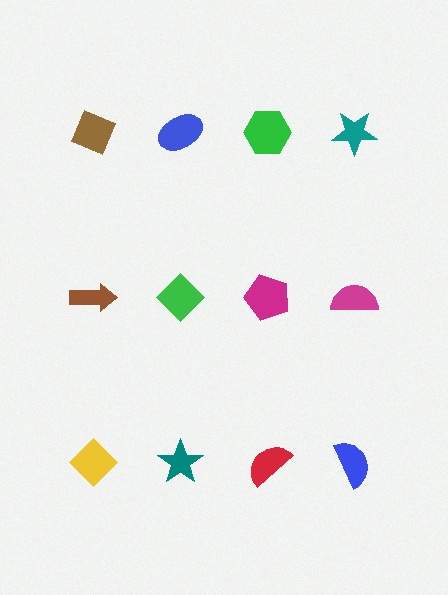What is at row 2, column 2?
A green diamond.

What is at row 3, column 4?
A blue semicircle.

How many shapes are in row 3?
4 shapes.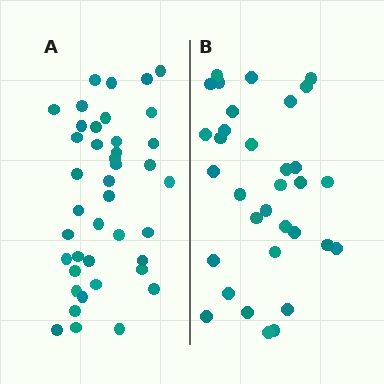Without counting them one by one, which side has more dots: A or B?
Region A (the left region) has more dots.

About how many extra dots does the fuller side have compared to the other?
Region A has roughly 8 or so more dots than region B.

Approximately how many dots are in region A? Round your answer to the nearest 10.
About 40 dots. (The exact count is 41, which rounds to 40.)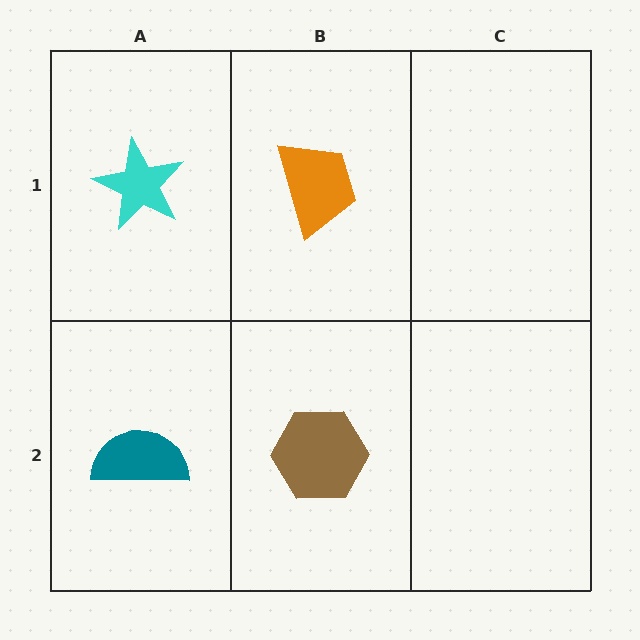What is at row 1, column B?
An orange trapezoid.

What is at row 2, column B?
A brown hexagon.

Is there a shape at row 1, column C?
No, that cell is empty.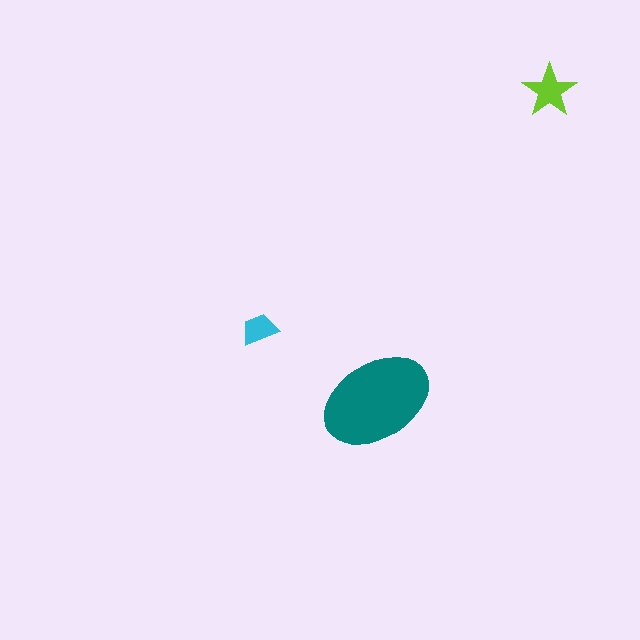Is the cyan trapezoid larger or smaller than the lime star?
Smaller.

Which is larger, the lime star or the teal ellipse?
The teal ellipse.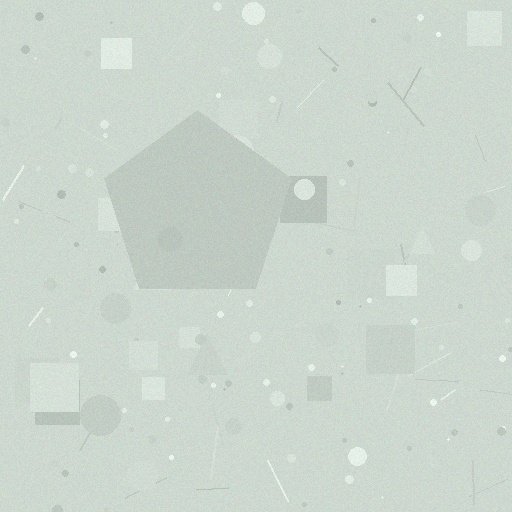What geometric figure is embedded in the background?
A pentagon is embedded in the background.